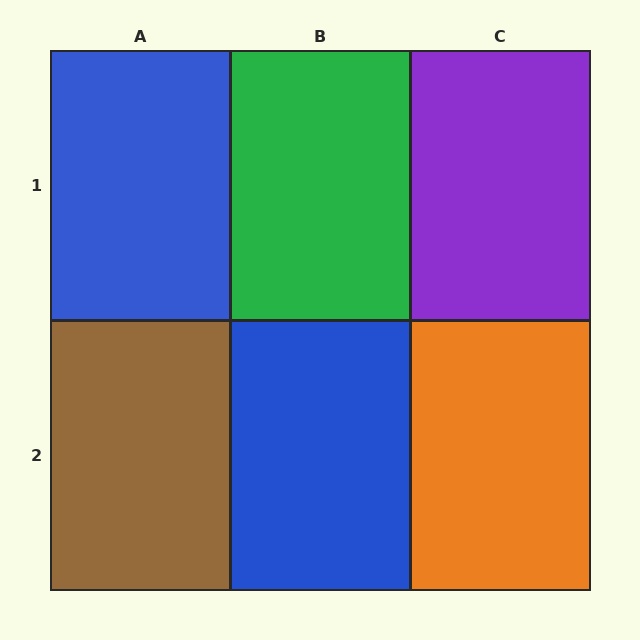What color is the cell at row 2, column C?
Orange.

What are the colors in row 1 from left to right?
Blue, green, purple.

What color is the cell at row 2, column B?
Blue.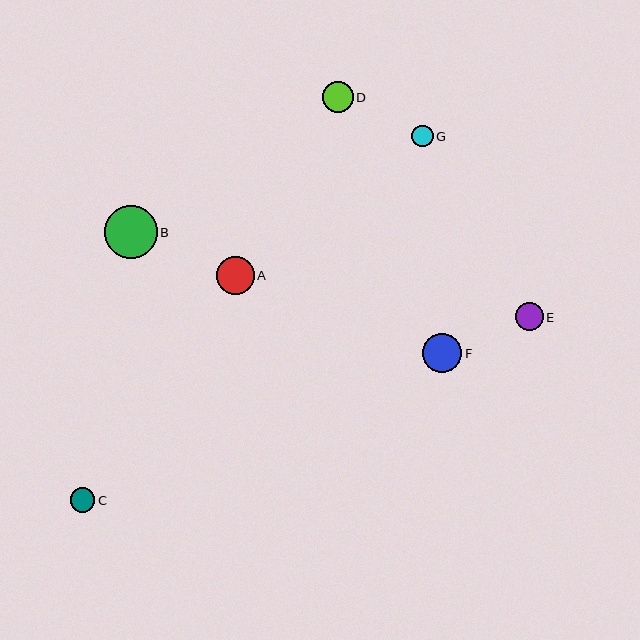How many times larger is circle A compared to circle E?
Circle A is approximately 1.3 times the size of circle E.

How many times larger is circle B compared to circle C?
Circle B is approximately 2.1 times the size of circle C.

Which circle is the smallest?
Circle G is the smallest with a size of approximately 21 pixels.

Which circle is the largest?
Circle B is the largest with a size of approximately 53 pixels.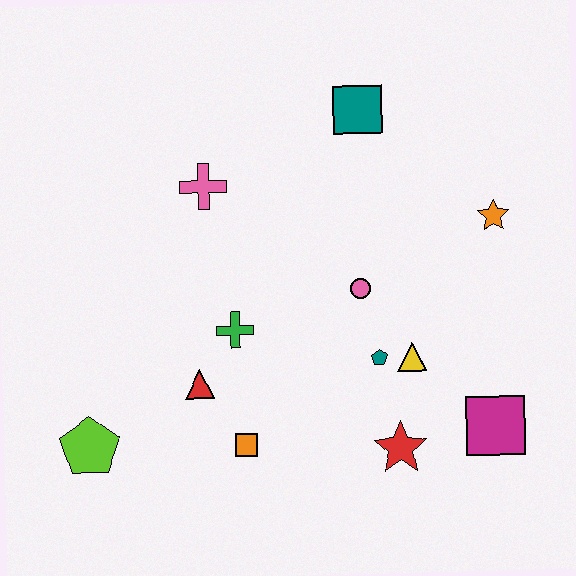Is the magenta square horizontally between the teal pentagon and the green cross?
No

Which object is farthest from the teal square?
The lime pentagon is farthest from the teal square.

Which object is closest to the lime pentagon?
The red triangle is closest to the lime pentagon.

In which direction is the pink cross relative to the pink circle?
The pink cross is to the left of the pink circle.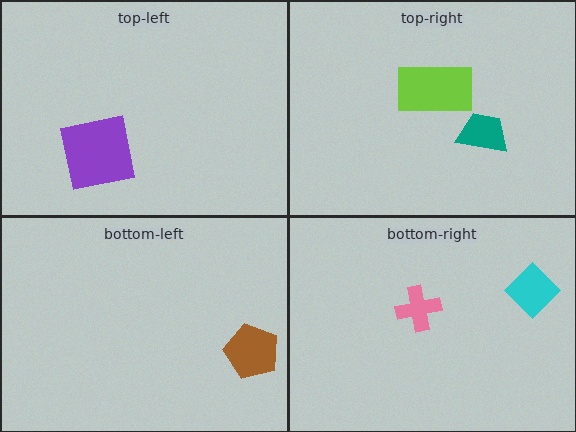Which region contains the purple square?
The top-left region.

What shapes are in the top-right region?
The teal trapezoid, the lime rectangle.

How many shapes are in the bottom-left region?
1.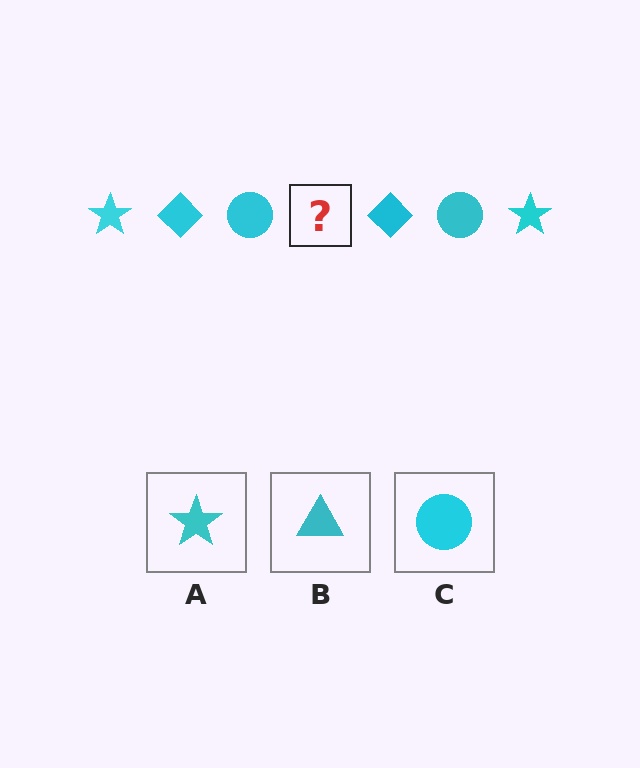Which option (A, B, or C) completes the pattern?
A.